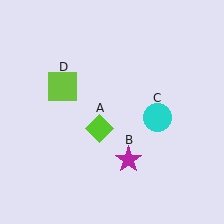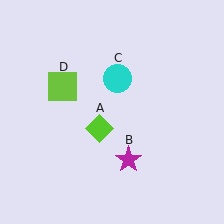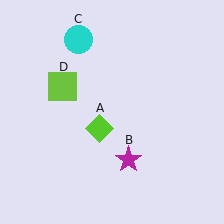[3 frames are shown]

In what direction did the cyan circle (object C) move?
The cyan circle (object C) moved up and to the left.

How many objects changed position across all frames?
1 object changed position: cyan circle (object C).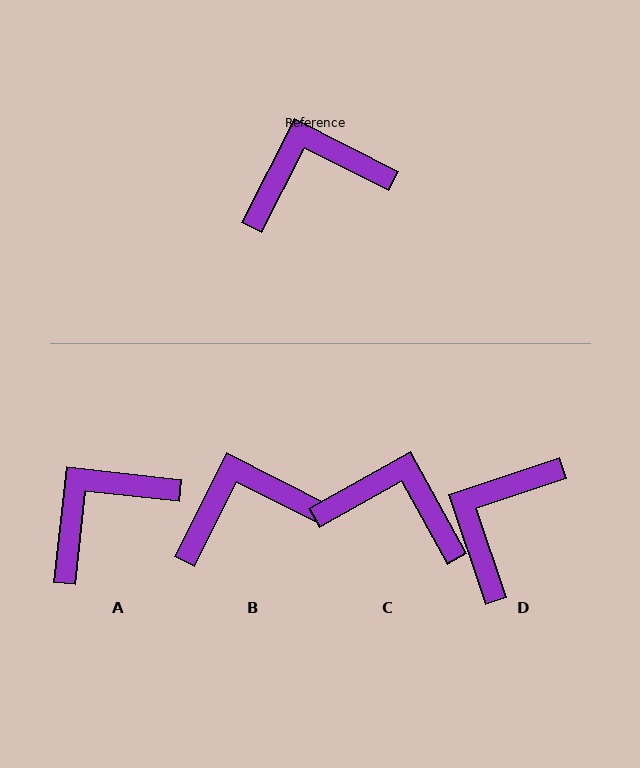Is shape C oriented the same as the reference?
No, it is off by about 34 degrees.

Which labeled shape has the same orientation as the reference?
B.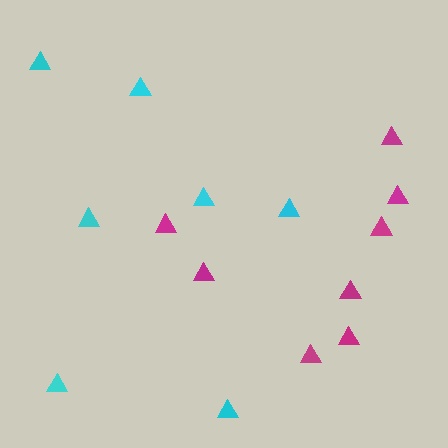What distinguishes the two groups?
There are 2 groups: one group of cyan triangles (7) and one group of magenta triangles (8).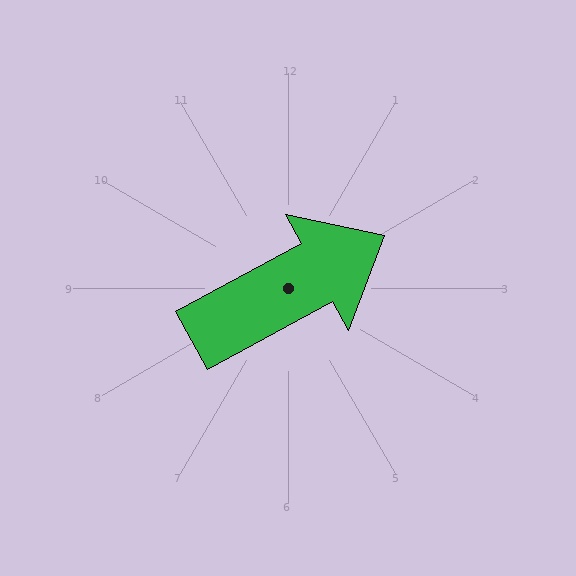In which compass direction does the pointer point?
Northeast.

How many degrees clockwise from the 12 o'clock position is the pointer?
Approximately 61 degrees.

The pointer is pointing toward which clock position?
Roughly 2 o'clock.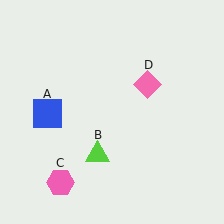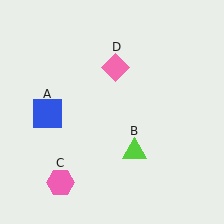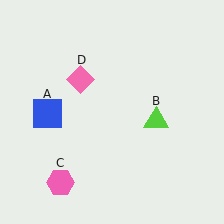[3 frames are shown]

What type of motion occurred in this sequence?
The lime triangle (object B), pink diamond (object D) rotated counterclockwise around the center of the scene.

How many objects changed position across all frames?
2 objects changed position: lime triangle (object B), pink diamond (object D).